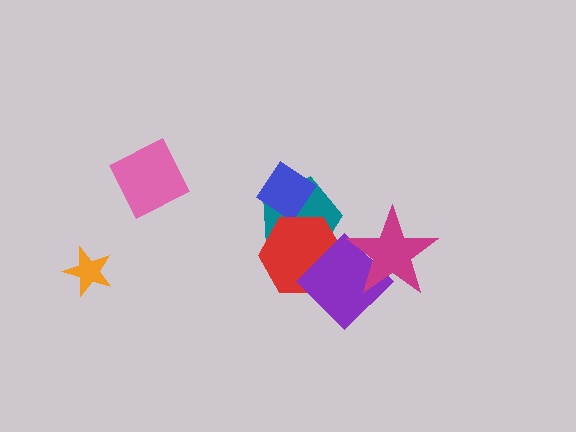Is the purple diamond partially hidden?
Yes, it is partially covered by another shape.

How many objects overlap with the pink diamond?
0 objects overlap with the pink diamond.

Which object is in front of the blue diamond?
The red hexagon is in front of the blue diamond.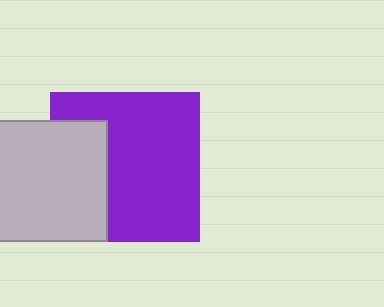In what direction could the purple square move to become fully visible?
The purple square could move right. That would shift it out from behind the light gray rectangle entirely.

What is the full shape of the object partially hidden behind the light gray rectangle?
The partially hidden object is a purple square.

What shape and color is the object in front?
The object in front is a light gray rectangle.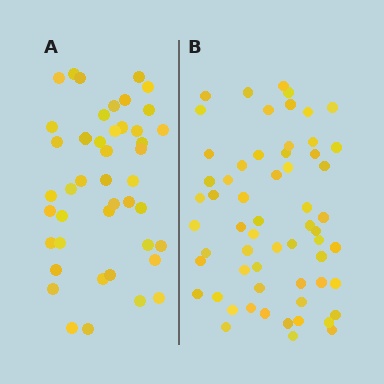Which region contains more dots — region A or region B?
Region B (the right region) has more dots.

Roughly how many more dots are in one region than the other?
Region B has approximately 15 more dots than region A.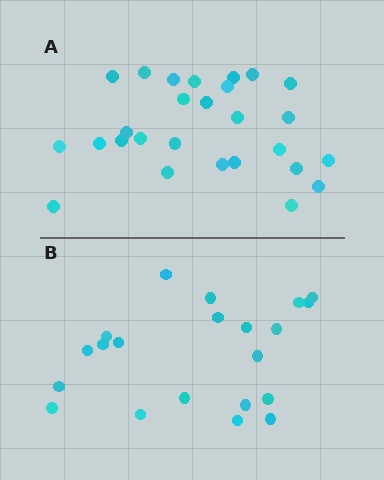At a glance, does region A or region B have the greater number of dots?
Region A (the top region) has more dots.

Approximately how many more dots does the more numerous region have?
Region A has about 6 more dots than region B.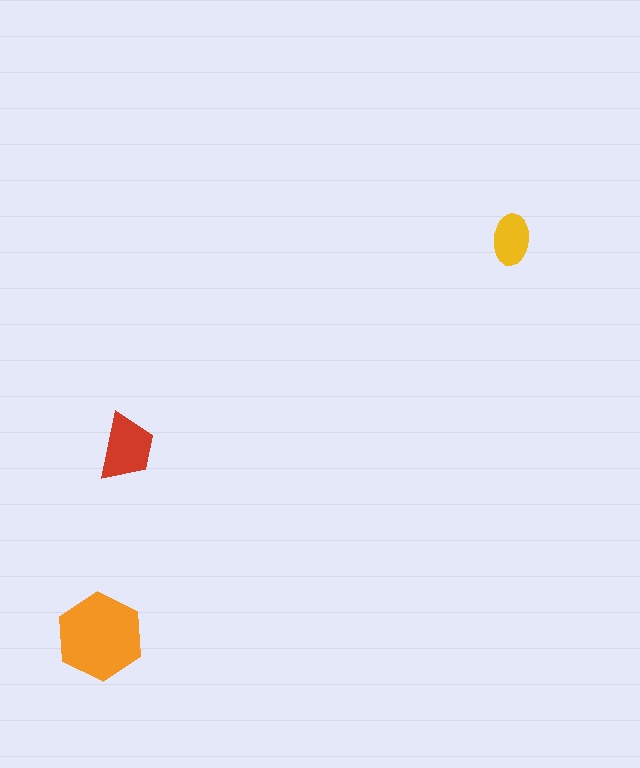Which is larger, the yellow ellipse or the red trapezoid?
The red trapezoid.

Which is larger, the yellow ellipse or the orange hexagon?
The orange hexagon.